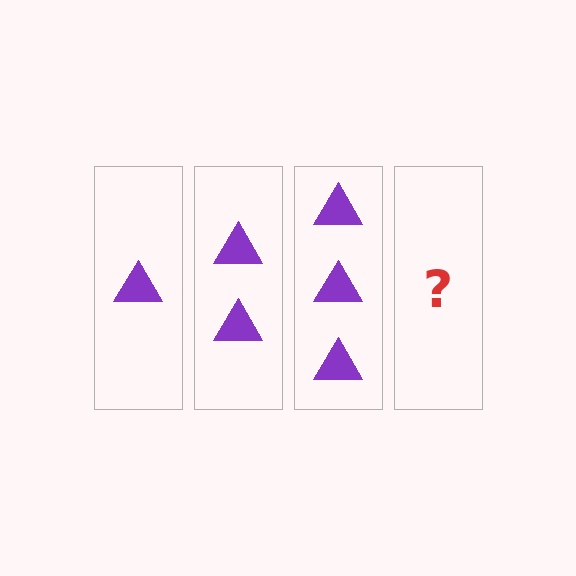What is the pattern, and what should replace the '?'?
The pattern is that each step adds one more triangle. The '?' should be 4 triangles.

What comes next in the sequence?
The next element should be 4 triangles.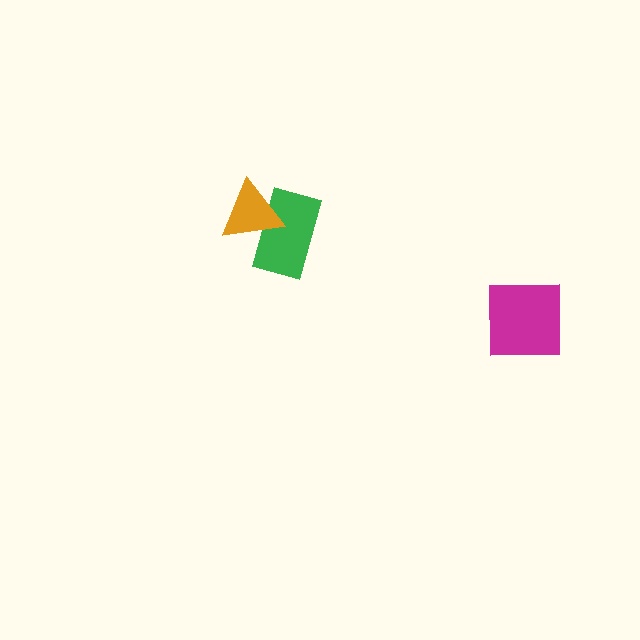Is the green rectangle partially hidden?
Yes, it is partially covered by another shape.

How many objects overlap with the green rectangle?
1 object overlaps with the green rectangle.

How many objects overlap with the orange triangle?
1 object overlaps with the orange triangle.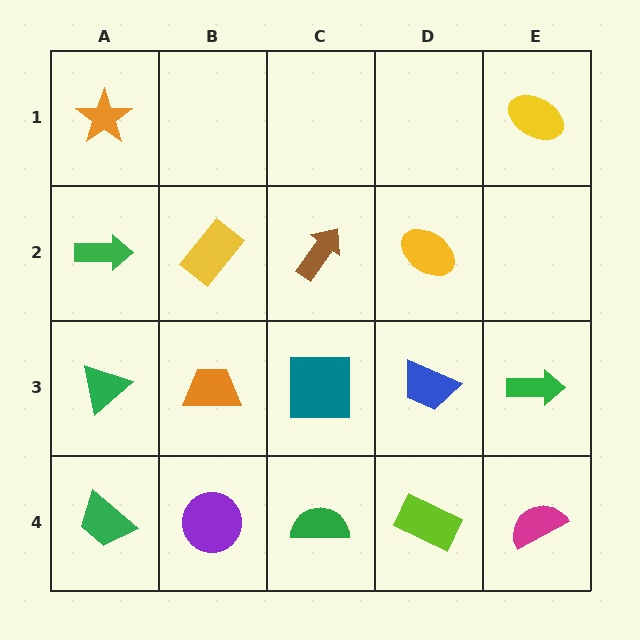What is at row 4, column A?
A green trapezoid.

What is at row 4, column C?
A green semicircle.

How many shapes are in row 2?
4 shapes.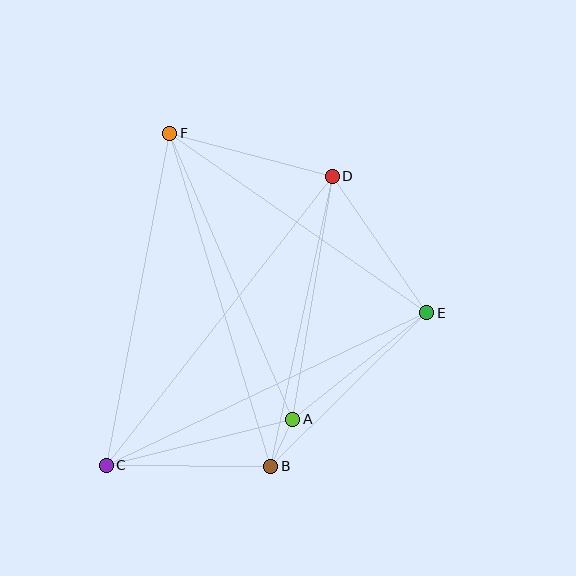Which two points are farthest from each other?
Points C and D are farthest from each other.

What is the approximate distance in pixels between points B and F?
The distance between B and F is approximately 348 pixels.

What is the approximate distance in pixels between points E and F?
The distance between E and F is approximately 313 pixels.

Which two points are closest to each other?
Points A and B are closest to each other.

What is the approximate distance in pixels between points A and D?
The distance between A and D is approximately 246 pixels.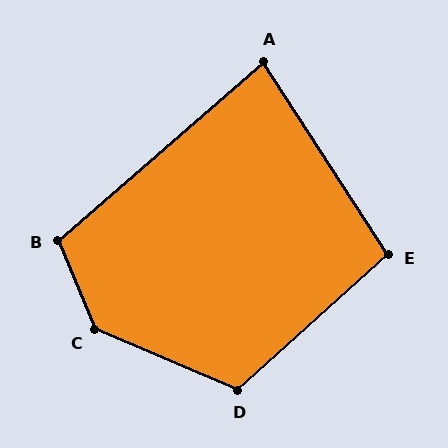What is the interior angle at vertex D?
Approximately 115 degrees (obtuse).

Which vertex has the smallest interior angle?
A, at approximately 82 degrees.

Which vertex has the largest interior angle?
C, at approximately 136 degrees.